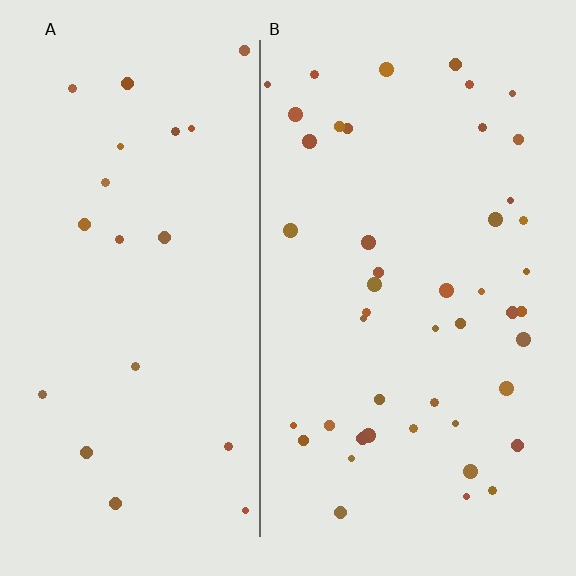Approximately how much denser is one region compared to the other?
Approximately 2.2× — region B over region A.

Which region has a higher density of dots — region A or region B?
B (the right).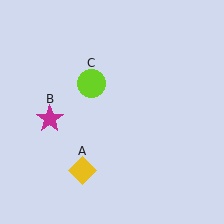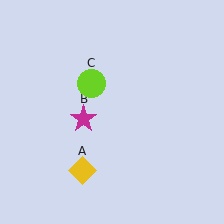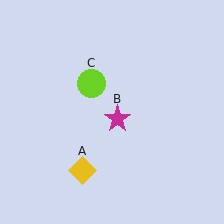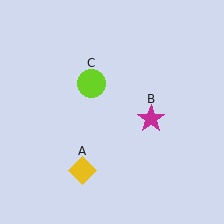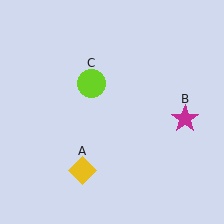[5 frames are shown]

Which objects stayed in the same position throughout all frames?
Yellow diamond (object A) and lime circle (object C) remained stationary.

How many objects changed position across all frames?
1 object changed position: magenta star (object B).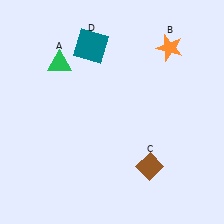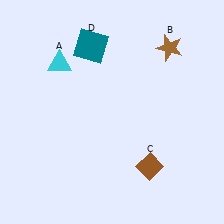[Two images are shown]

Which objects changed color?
A changed from green to cyan. B changed from orange to brown.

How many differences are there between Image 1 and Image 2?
There are 2 differences between the two images.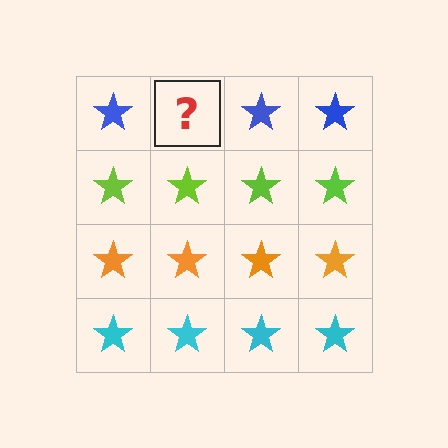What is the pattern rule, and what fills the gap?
The rule is that each row has a consistent color. The gap should be filled with a blue star.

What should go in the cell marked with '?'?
The missing cell should contain a blue star.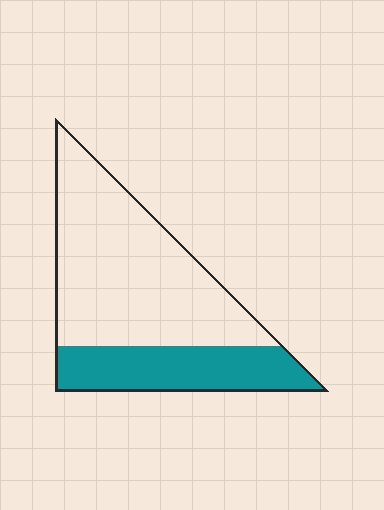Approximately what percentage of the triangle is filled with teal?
Approximately 30%.